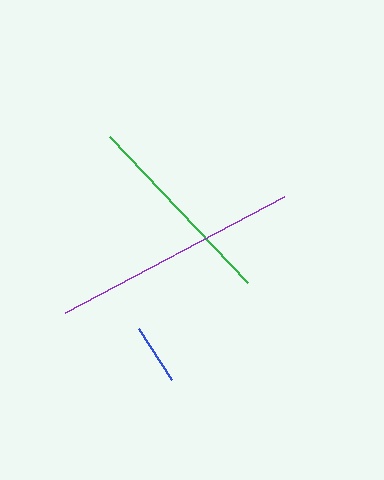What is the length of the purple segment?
The purple segment is approximately 248 pixels long.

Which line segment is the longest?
The purple line is the longest at approximately 248 pixels.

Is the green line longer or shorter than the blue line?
The green line is longer than the blue line.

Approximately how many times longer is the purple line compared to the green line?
The purple line is approximately 1.2 times the length of the green line.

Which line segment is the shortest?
The blue line is the shortest at approximately 60 pixels.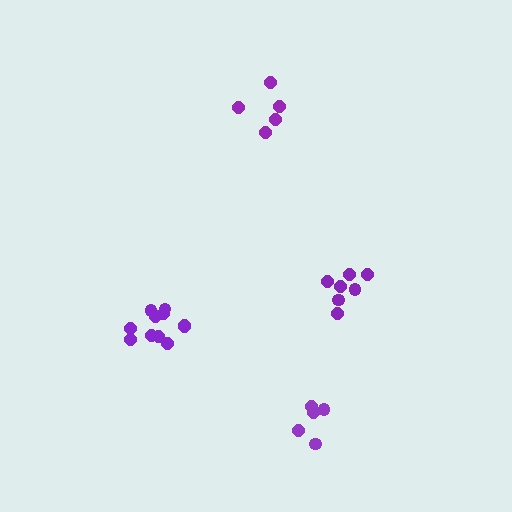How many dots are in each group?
Group 1: 5 dots, Group 2: 5 dots, Group 3: 11 dots, Group 4: 7 dots (28 total).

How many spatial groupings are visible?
There are 4 spatial groupings.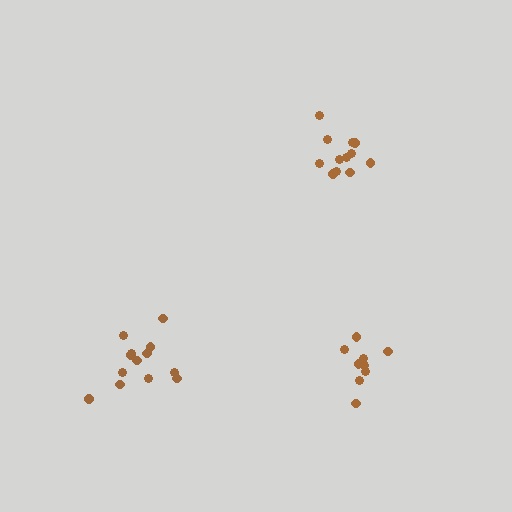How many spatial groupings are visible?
There are 3 spatial groupings.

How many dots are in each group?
Group 1: 13 dots, Group 2: 9 dots, Group 3: 12 dots (34 total).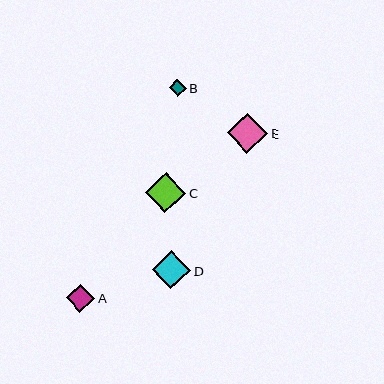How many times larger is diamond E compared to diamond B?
Diamond E is approximately 2.4 times the size of diamond B.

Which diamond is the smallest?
Diamond B is the smallest with a size of approximately 17 pixels.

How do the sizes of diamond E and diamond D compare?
Diamond E and diamond D are approximately the same size.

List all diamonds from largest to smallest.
From largest to smallest: E, C, D, A, B.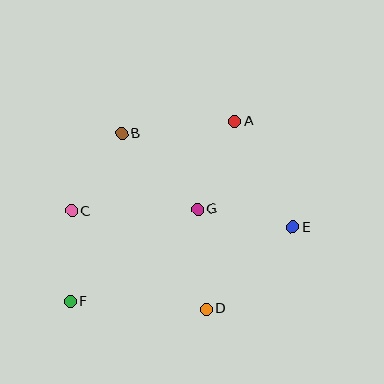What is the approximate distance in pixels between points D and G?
The distance between D and G is approximately 100 pixels.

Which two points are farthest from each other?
Points A and F are farthest from each other.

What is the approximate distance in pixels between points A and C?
The distance between A and C is approximately 186 pixels.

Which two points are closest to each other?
Points C and F are closest to each other.